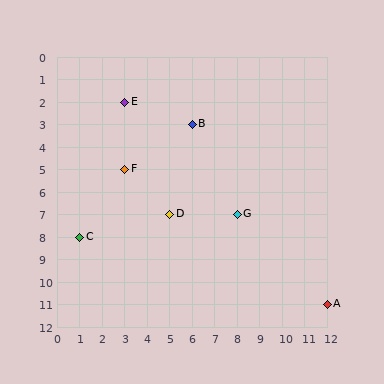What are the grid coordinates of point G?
Point G is at grid coordinates (8, 7).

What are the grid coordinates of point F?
Point F is at grid coordinates (3, 5).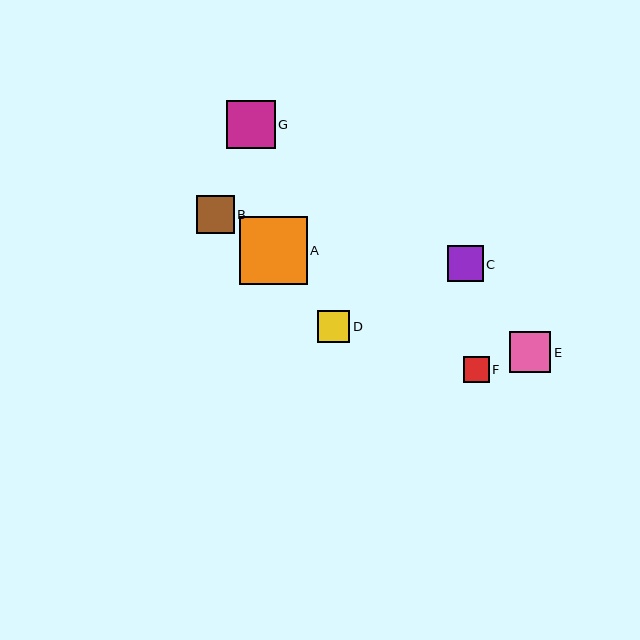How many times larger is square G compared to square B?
Square G is approximately 1.3 times the size of square B.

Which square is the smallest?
Square F is the smallest with a size of approximately 26 pixels.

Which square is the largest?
Square A is the largest with a size of approximately 68 pixels.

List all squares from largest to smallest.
From largest to smallest: A, G, E, B, C, D, F.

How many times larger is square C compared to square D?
Square C is approximately 1.1 times the size of square D.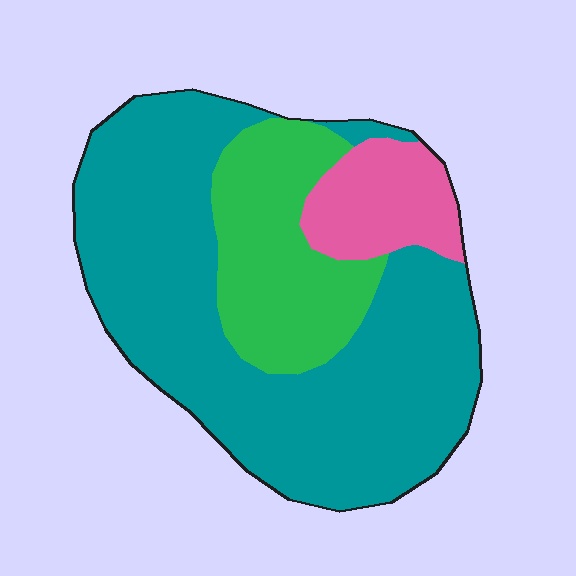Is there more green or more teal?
Teal.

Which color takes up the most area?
Teal, at roughly 65%.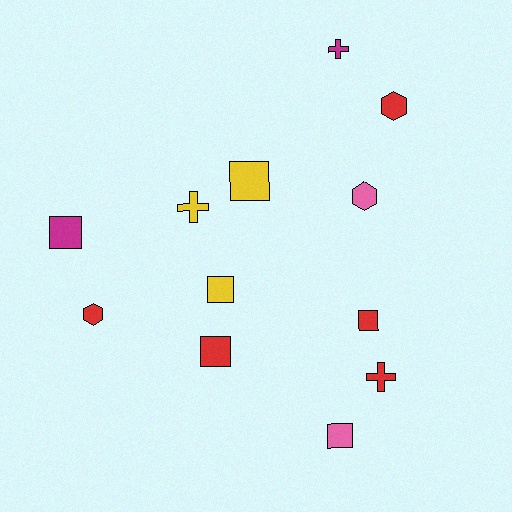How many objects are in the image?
There are 12 objects.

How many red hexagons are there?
There are 2 red hexagons.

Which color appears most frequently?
Red, with 5 objects.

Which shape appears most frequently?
Square, with 6 objects.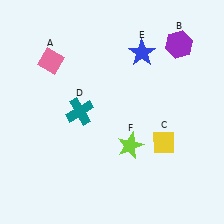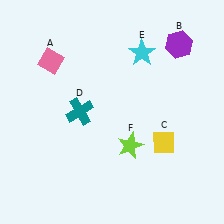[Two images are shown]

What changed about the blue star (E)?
In Image 1, E is blue. In Image 2, it changed to cyan.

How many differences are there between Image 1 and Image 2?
There is 1 difference between the two images.